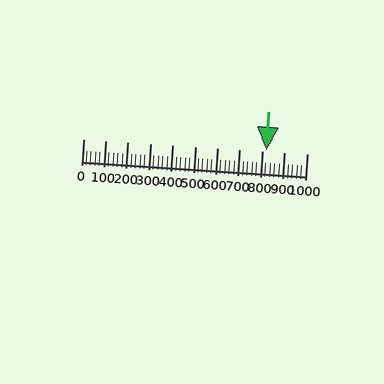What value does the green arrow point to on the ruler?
The green arrow points to approximately 821.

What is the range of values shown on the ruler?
The ruler shows values from 0 to 1000.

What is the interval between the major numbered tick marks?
The major tick marks are spaced 100 units apart.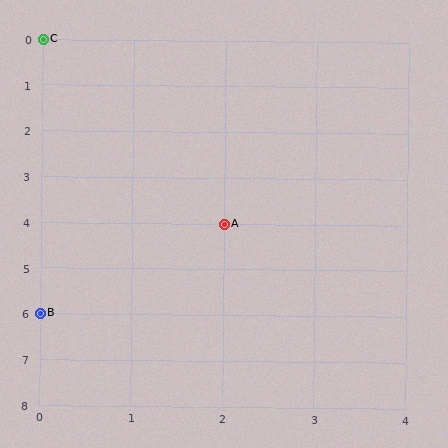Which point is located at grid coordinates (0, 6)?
Point B is at (0, 6).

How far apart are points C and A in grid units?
Points C and A are 2 columns and 4 rows apart (about 4.5 grid units diagonally).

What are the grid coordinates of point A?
Point A is at grid coordinates (2, 4).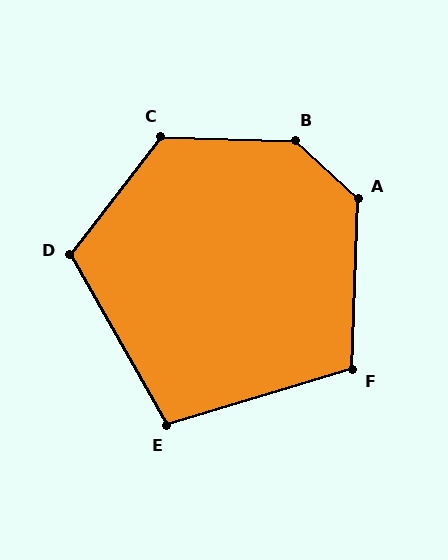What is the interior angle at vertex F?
Approximately 109 degrees (obtuse).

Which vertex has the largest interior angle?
B, at approximately 139 degrees.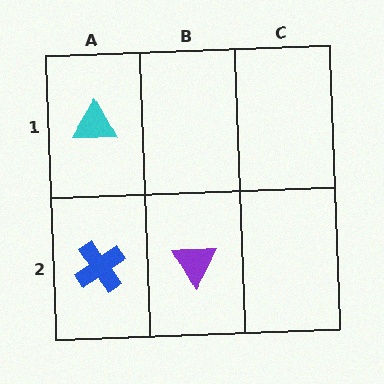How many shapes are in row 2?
2 shapes.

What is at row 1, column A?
A cyan triangle.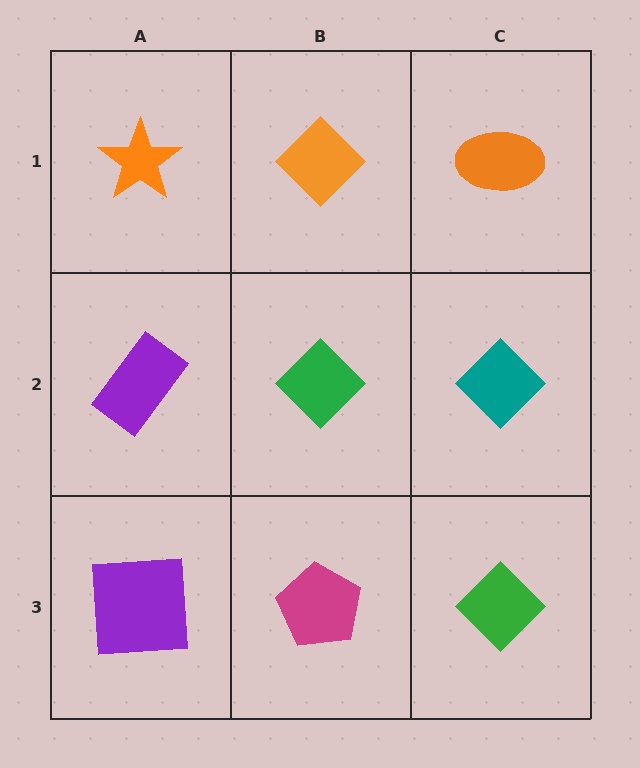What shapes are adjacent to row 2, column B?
An orange diamond (row 1, column B), a magenta pentagon (row 3, column B), a purple rectangle (row 2, column A), a teal diamond (row 2, column C).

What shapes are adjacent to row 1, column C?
A teal diamond (row 2, column C), an orange diamond (row 1, column B).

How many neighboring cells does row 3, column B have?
3.